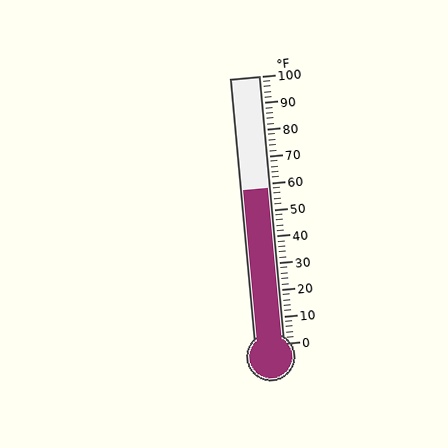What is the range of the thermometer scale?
The thermometer scale ranges from 0°F to 100°F.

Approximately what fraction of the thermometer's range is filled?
The thermometer is filled to approximately 60% of its range.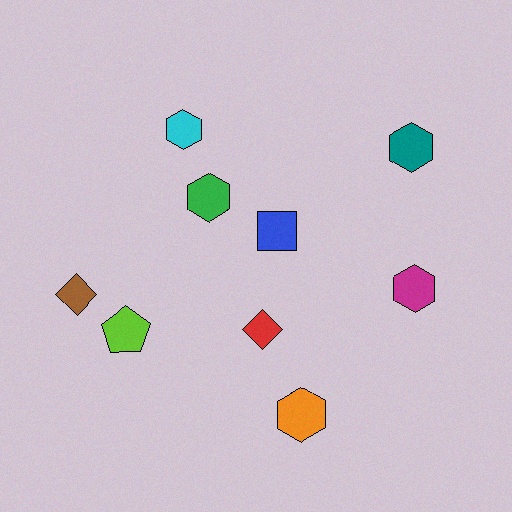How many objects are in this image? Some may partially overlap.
There are 9 objects.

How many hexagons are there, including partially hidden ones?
There are 5 hexagons.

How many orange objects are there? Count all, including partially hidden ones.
There is 1 orange object.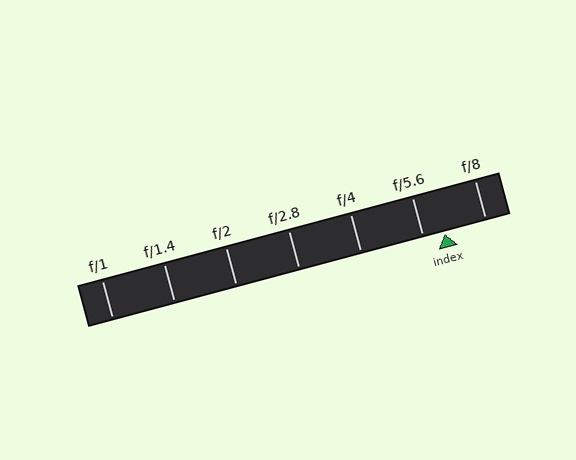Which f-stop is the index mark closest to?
The index mark is closest to f/5.6.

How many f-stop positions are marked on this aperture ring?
There are 7 f-stop positions marked.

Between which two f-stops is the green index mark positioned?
The index mark is between f/5.6 and f/8.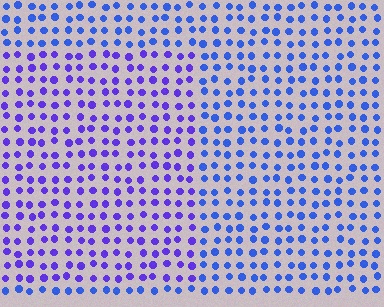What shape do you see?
I see a rectangle.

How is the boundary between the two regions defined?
The boundary is defined purely by a slight shift in hue (about 31 degrees). Spacing, size, and orientation are identical on both sides.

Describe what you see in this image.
The image is filled with small blue elements in a uniform arrangement. A rectangle-shaped region is visible where the elements are tinted to a slightly different hue, forming a subtle color boundary.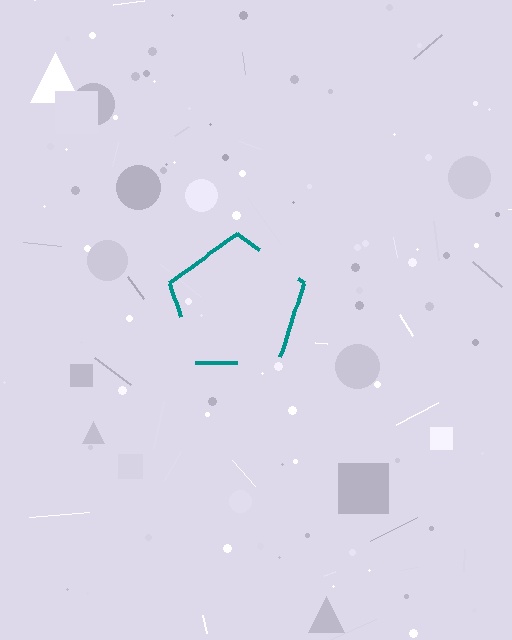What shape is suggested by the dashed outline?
The dashed outline suggests a pentagon.